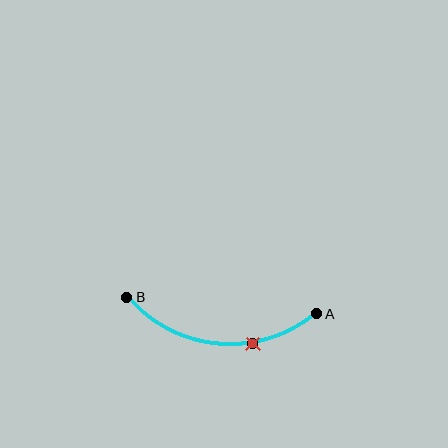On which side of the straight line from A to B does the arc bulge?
The arc bulges below the straight line connecting A and B.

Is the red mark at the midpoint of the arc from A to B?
No. The red mark lies on the arc but is closer to endpoint A. The arc midpoint would be at the point on the curve equidistant along the arc from both A and B.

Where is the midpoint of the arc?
The arc midpoint is the point on the curve farthest from the straight line joining A and B. It sits below that line.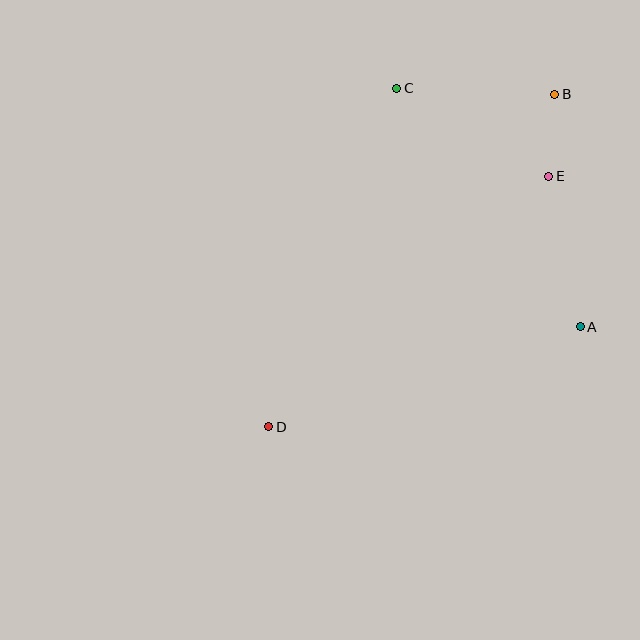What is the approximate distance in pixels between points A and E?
The distance between A and E is approximately 154 pixels.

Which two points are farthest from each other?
Points B and D are farthest from each other.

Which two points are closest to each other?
Points B and E are closest to each other.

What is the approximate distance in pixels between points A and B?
The distance between A and B is approximately 234 pixels.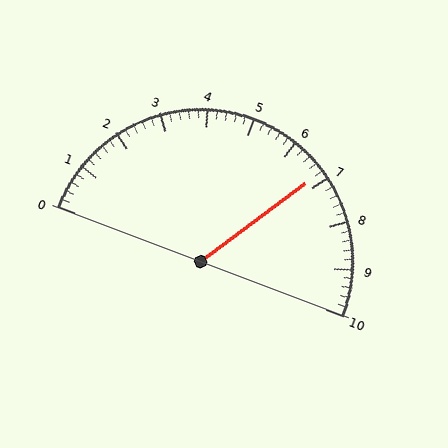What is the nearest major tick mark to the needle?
The nearest major tick mark is 7.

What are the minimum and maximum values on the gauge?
The gauge ranges from 0 to 10.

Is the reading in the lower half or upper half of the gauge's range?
The reading is in the upper half of the range (0 to 10).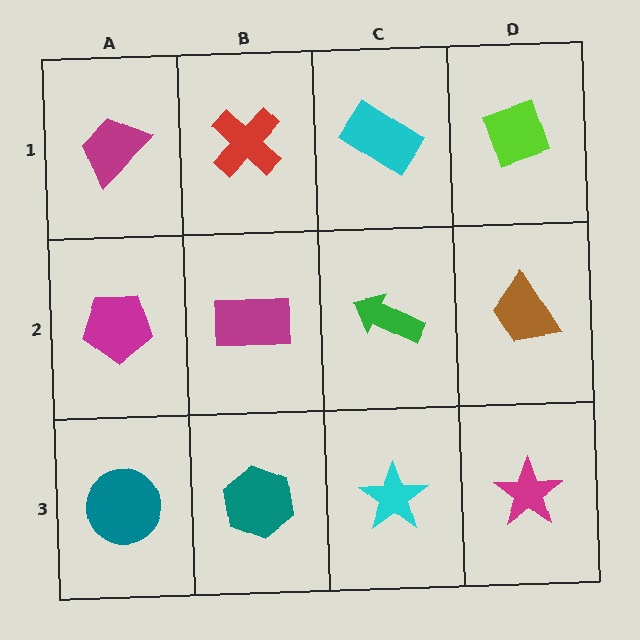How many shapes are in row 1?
4 shapes.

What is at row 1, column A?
A magenta trapezoid.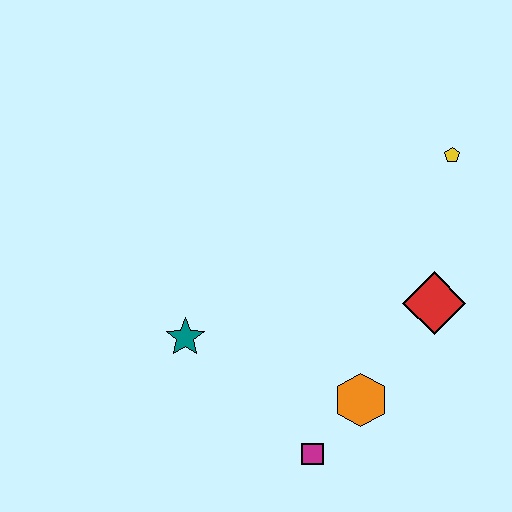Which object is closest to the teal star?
The magenta square is closest to the teal star.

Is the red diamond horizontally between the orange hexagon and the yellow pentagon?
Yes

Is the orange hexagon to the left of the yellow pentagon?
Yes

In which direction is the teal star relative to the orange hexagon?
The teal star is to the left of the orange hexagon.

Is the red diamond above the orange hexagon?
Yes